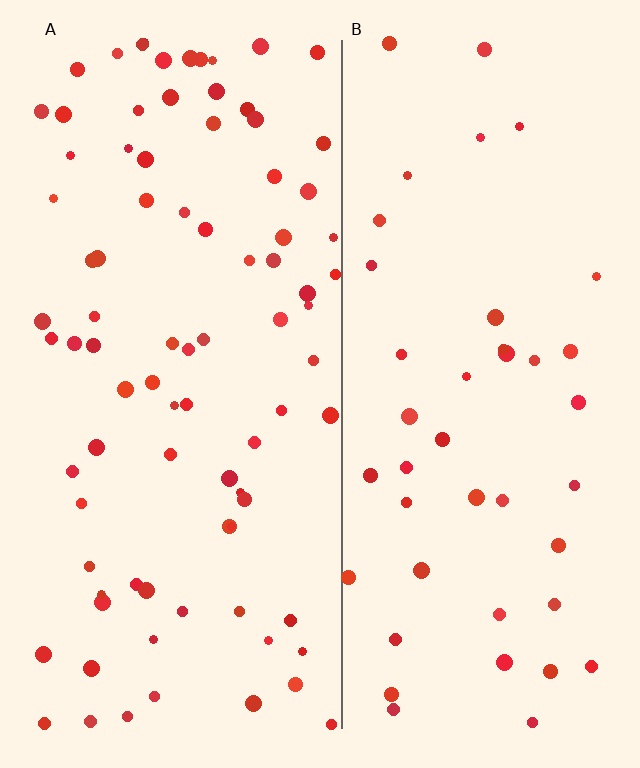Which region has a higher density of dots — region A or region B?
A (the left).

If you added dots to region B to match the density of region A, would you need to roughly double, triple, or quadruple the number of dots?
Approximately double.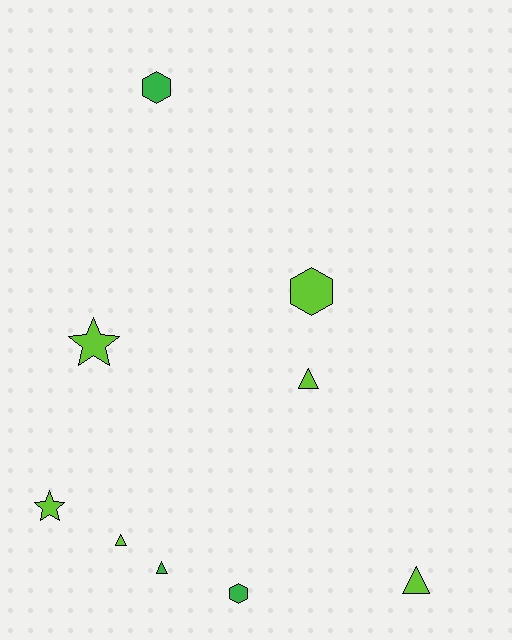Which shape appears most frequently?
Triangle, with 4 objects.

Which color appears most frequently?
Lime, with 6 objects.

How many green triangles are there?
There is 1 green triangle.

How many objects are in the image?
There are 9 objects.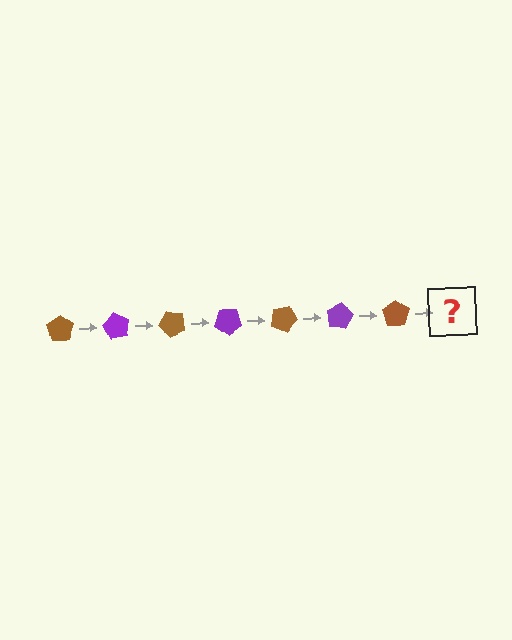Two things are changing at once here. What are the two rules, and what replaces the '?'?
The two rules are that it rotates 60 degrees each step and the color cycles through brown and purple. The '?' should be a purple pentagon, rotated 420 degrees from the start.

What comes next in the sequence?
The next element should be a purple pentagon, rotated 420 degrees from the start.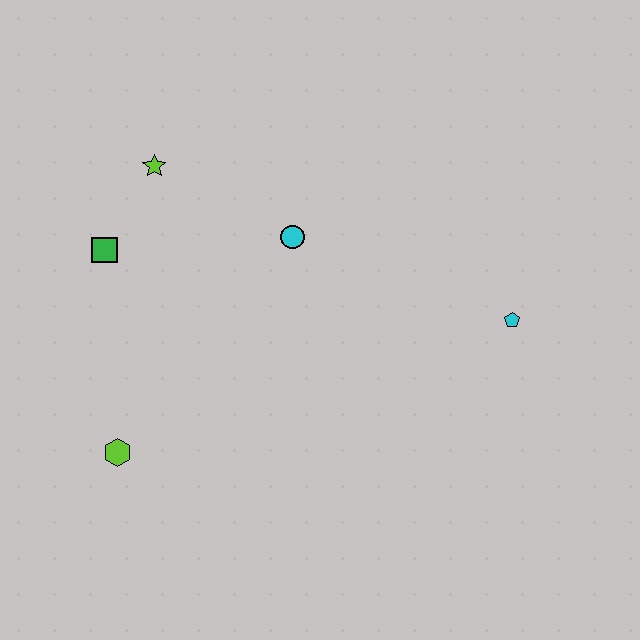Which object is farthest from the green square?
The cyan pentagon is farthest from the green square.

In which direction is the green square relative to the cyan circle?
The green square is to the left of the cyan circle.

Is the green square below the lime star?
Yes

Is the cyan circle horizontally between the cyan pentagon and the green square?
Yes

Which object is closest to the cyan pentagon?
The cyan circle is closest to the cyan pentagon.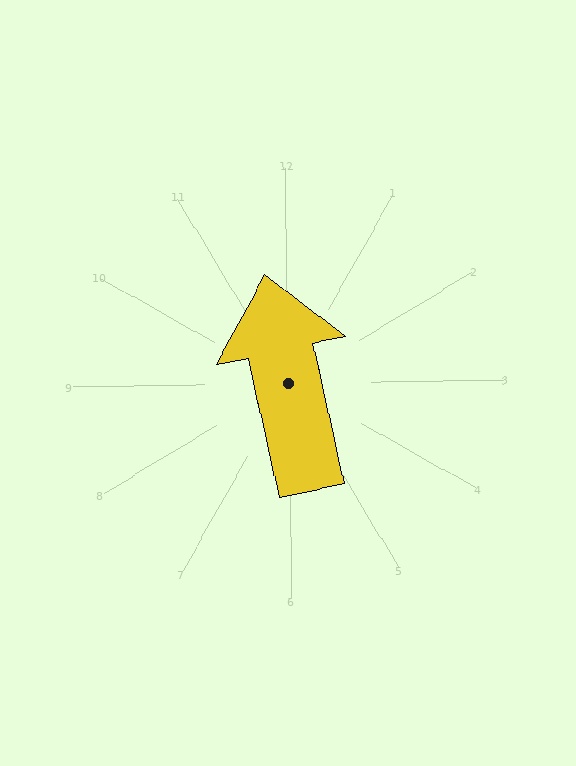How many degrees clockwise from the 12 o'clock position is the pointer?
Approximately 349 degrees.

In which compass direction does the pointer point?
North.